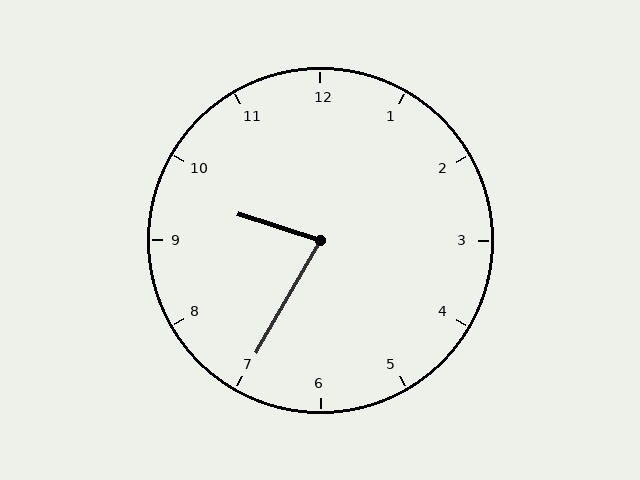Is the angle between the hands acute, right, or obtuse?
It is acute.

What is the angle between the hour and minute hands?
Approximately 78 degrees.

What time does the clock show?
9:35.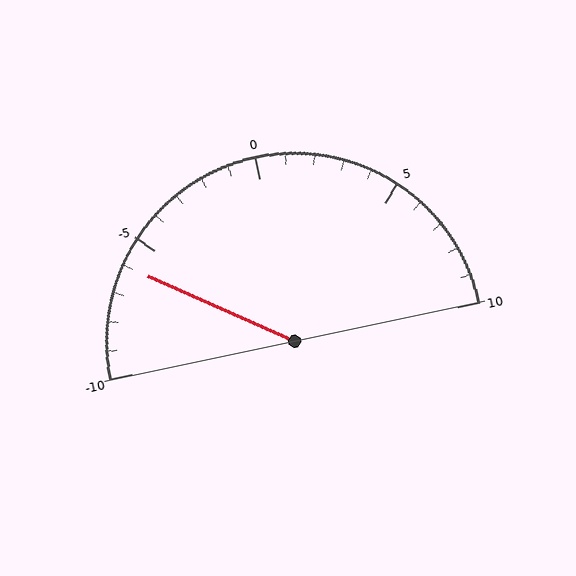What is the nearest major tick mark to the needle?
The nearest major tick mark is -5.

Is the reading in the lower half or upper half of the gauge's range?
The reading is in the lower half of the range (-10 to 10).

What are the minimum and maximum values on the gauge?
The gauge ranges from -10 to 10.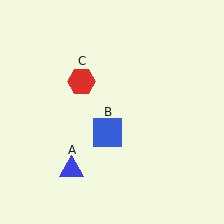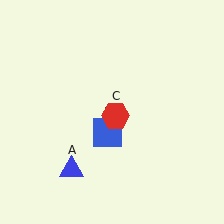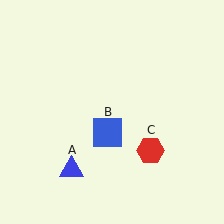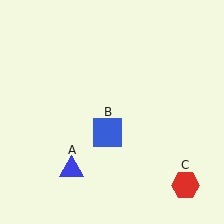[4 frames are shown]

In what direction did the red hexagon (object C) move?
The red hexagon (object C) moved down and to the right.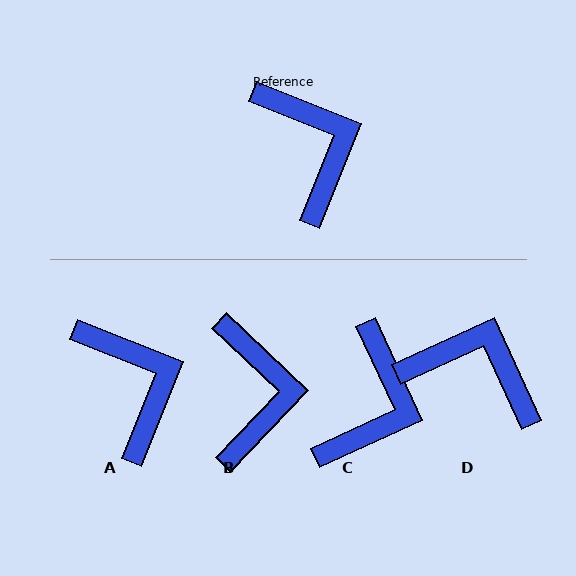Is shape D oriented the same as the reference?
No, it is off by about 46 degrees.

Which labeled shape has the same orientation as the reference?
A.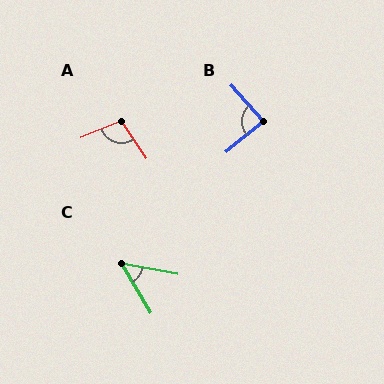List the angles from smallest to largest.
C (48°), B (87°), A (102°).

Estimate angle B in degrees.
Approximately 87 degrees.